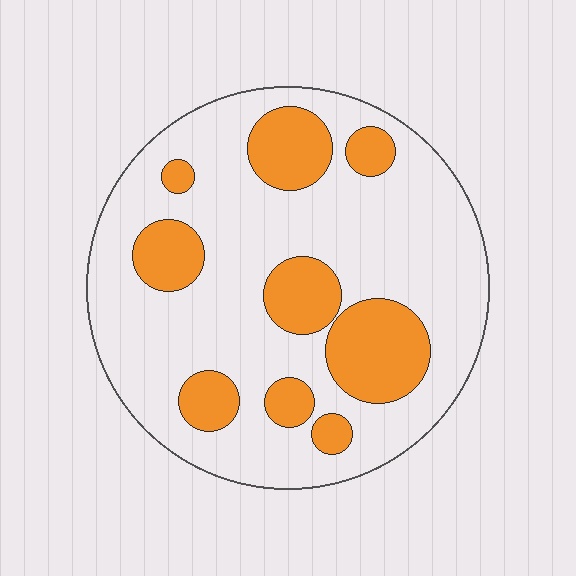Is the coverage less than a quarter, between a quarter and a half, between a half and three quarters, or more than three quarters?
Between a quarter and a half.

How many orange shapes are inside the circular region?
9.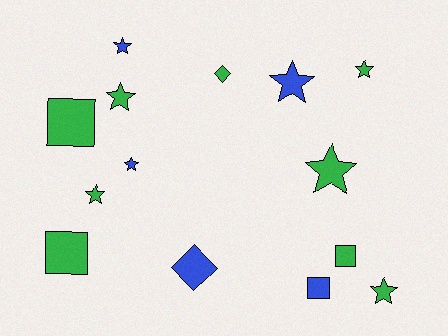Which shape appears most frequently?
Star, with 8 objects.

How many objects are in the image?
There are 14 objects.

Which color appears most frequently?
Green, with 9 objects.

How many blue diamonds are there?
There is 1 blue diamond.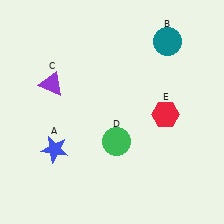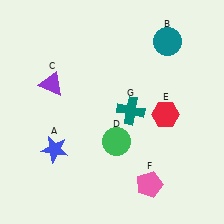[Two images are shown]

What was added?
A pink pentagon (F), a teal cross (G) were added in Image 2.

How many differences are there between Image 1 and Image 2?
There are 2 differences between the two images.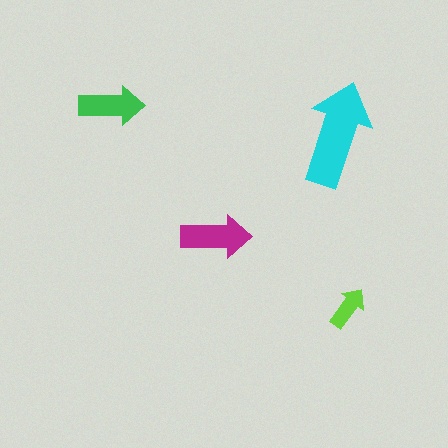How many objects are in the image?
There are 4 objects in the image.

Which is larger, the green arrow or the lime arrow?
The green one.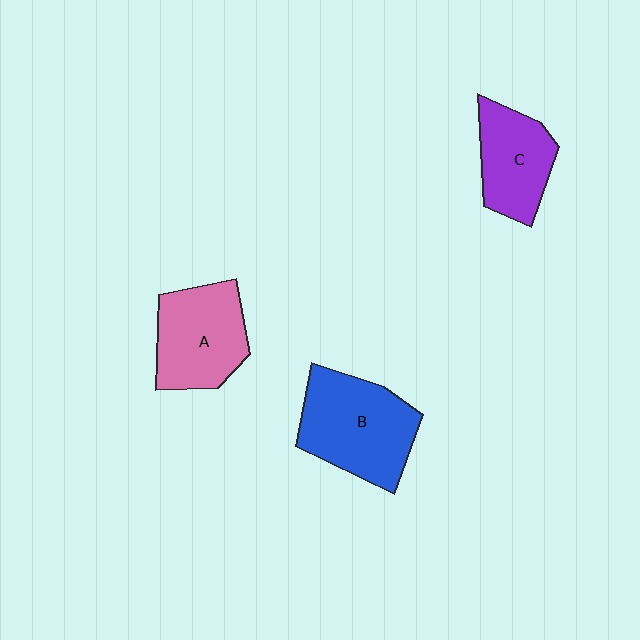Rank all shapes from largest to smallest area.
From largest to smallest: B (blue), A (pink), C (purple).